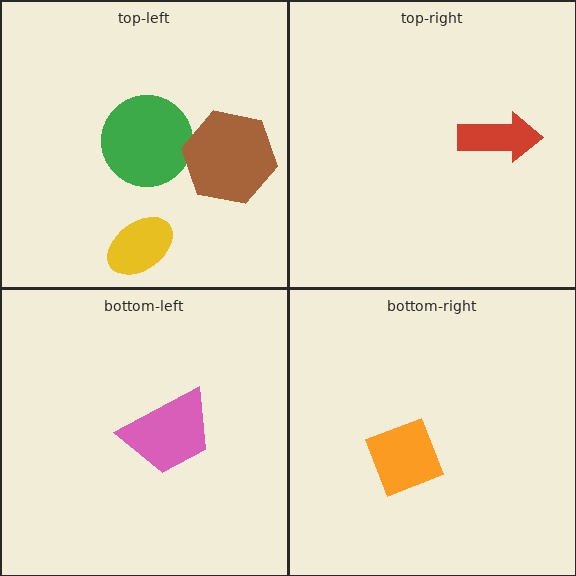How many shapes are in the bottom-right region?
1.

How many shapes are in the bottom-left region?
1.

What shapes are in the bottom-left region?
The pink trapezoid.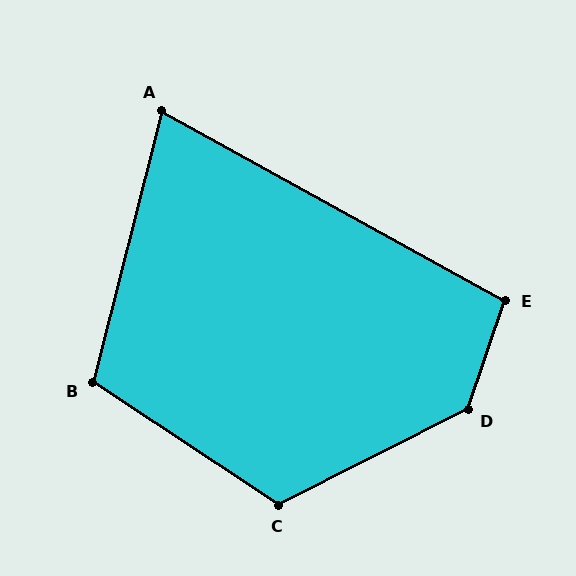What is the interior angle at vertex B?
Approximately 109 degrees (obtuse).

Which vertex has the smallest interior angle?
A, at approximately 75 degrees.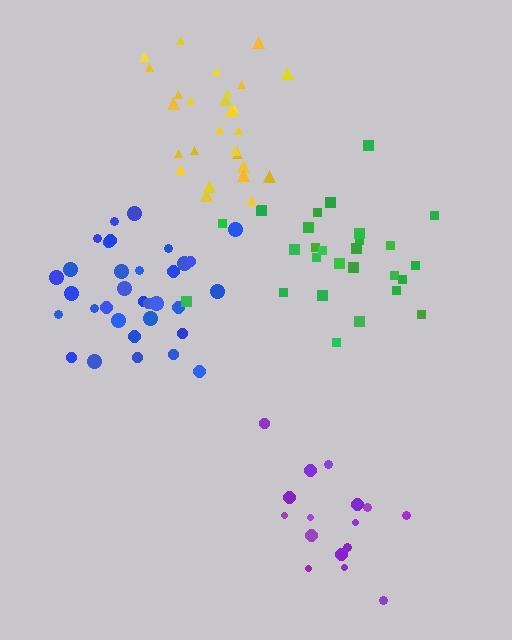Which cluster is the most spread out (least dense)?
Green.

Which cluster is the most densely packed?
Blue.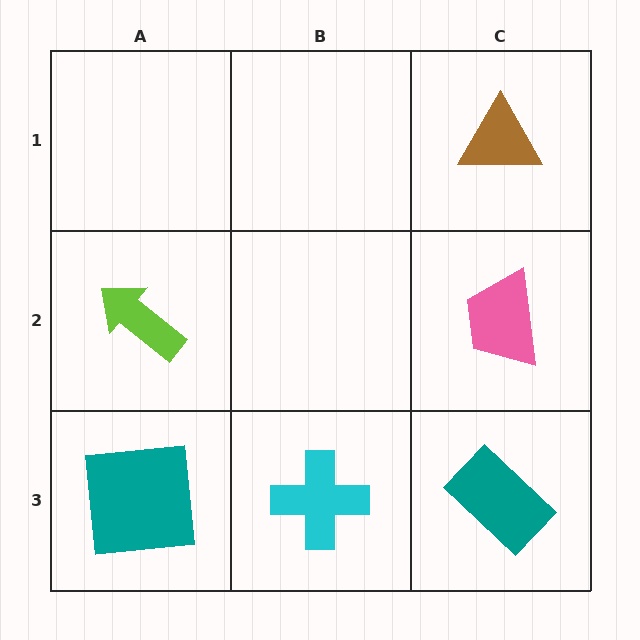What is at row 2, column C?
A pink trapezoid.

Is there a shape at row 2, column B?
No, that cell is empty.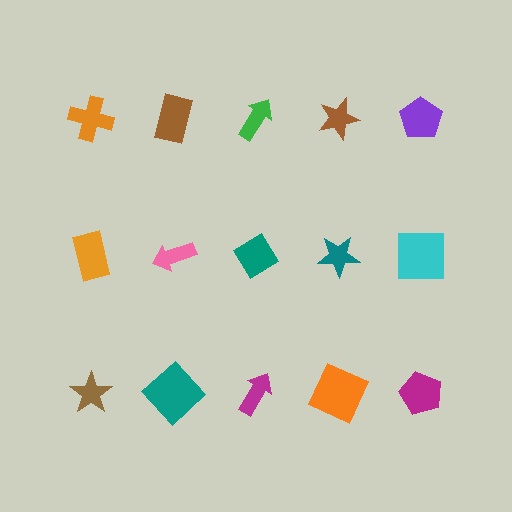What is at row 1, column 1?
An orange cross.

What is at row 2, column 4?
A teal star.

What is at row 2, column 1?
An orange rectangle.